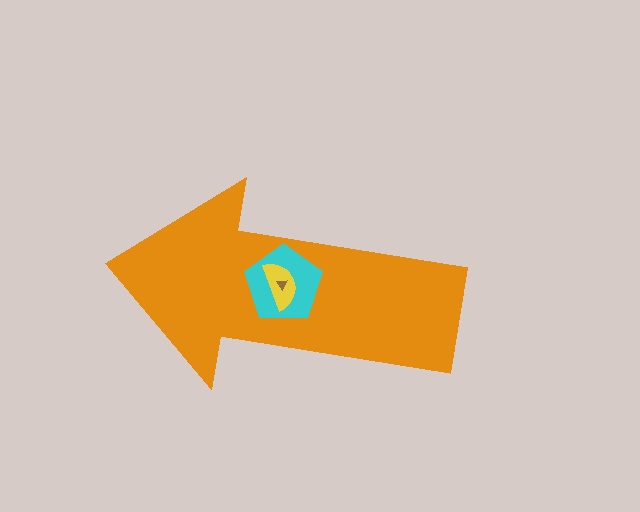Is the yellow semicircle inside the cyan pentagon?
Yes.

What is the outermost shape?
The orange arrow.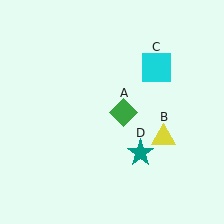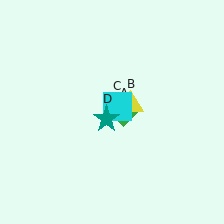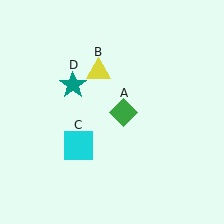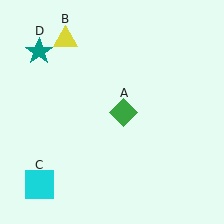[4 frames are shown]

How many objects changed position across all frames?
3 objects changed position: yellow triangle (object B), cyan square (object C), teal star (object D).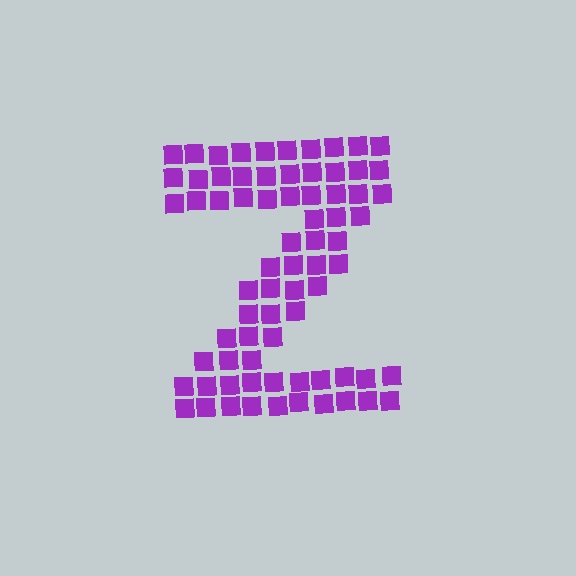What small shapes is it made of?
It is made of small squares.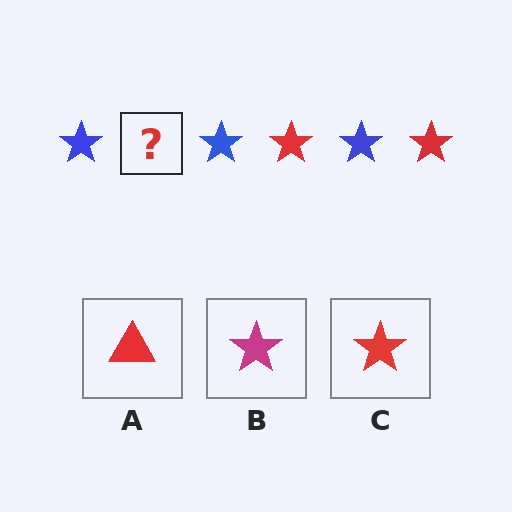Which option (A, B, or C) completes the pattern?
C.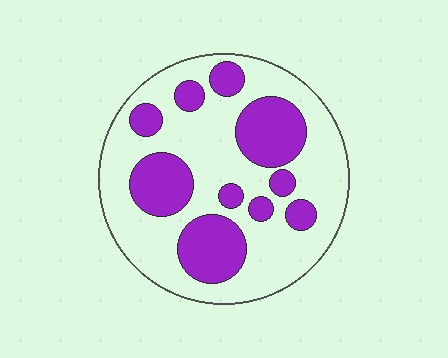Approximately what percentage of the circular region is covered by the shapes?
Approximately 35%.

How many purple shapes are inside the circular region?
10.